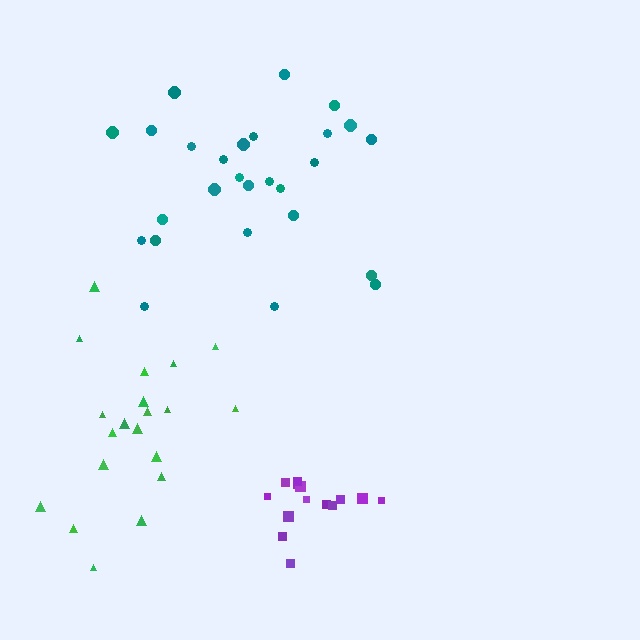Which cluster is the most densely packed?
Purple.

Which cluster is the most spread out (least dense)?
Green.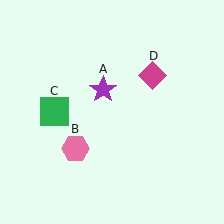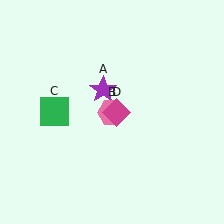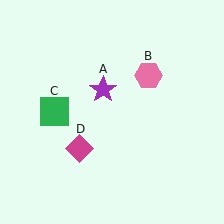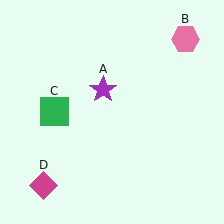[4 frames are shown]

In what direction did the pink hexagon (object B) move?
The pink hexagon (object B) moved up and to the right.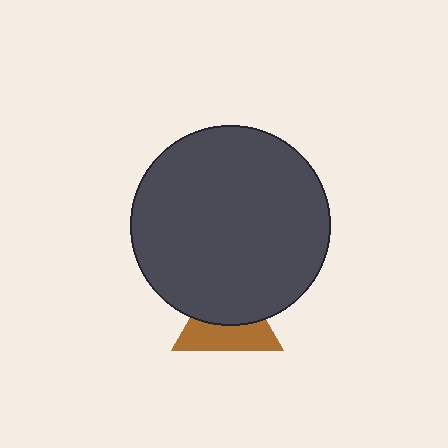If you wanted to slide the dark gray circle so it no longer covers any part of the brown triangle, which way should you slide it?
Slide it up — that is the most direct way to separate the two shapes.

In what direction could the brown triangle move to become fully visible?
The brown triangle could move down. That would shift it out from behind the dark gray circle entirely.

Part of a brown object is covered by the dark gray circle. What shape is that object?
It is a triangle.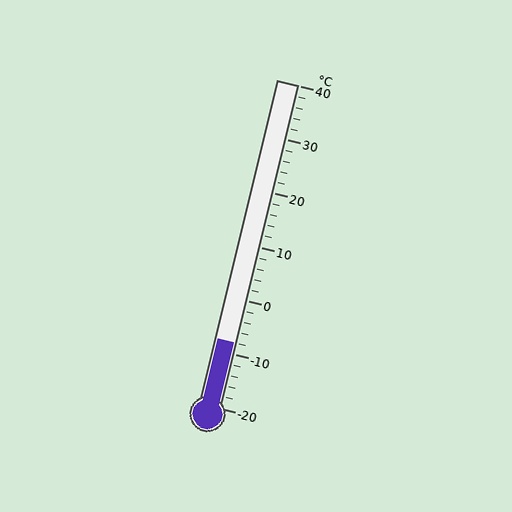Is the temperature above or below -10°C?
The temperature is above -10°C.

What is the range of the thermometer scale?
The thermometer scale ranges from -20°C to 40°C.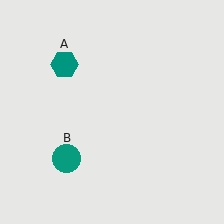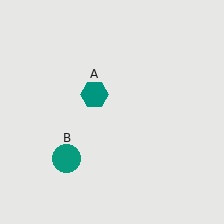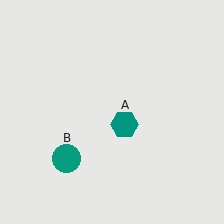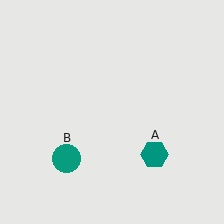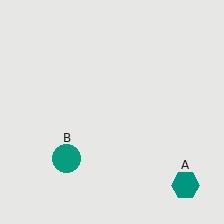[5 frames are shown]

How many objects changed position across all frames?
1 object changed position: teal hexagon (object A).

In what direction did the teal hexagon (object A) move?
The teal hexagon (object A) moved down and to the right.